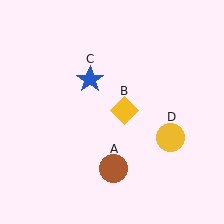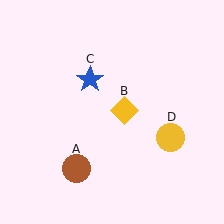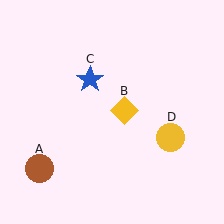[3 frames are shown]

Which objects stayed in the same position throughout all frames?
Yellow diamond (object B) and blue star (object C) and yellow circle (object D) remained stationary.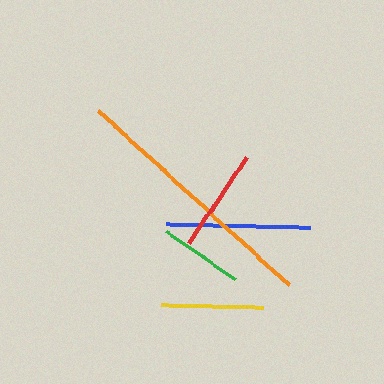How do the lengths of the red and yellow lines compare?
The red and yellow lines are approximately the same length.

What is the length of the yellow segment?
The yellow segment is approximately 102 pixels long.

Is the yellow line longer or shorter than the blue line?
The blue line is longer than the yellow line.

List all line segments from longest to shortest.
From longest to shortest: orange, blue, red, yellow, green.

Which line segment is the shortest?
The green line is the shortest at approximately 83 pixels.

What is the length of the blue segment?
The blue segment is approximately 144 pixels long.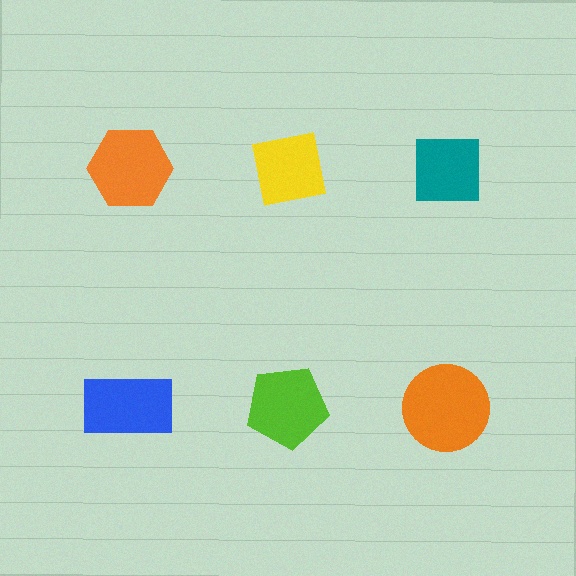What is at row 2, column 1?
A blue rectangle.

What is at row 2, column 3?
An orange circle.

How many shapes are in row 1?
3 shapes.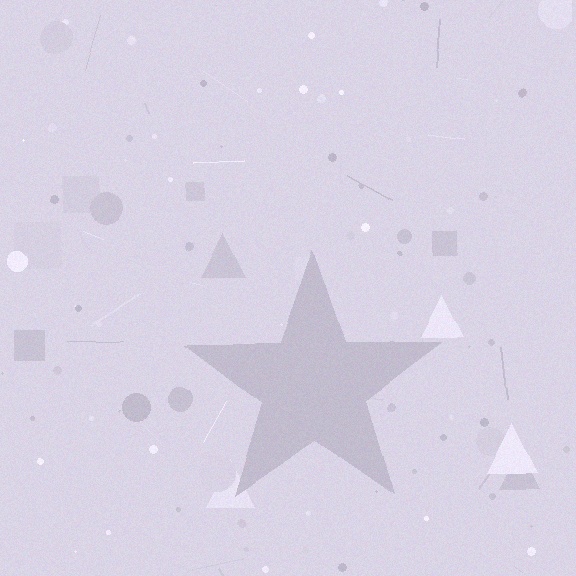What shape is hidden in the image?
A star is hidden in the image.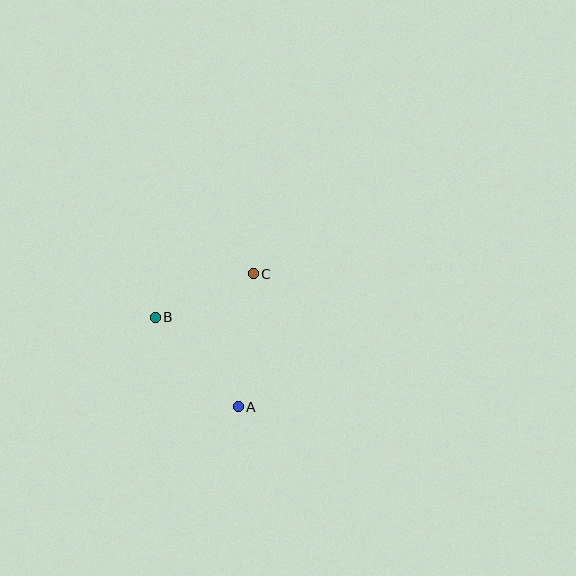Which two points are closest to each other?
Points B and C are closest to each other.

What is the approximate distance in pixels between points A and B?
The distance between A and B is approximately 122 pixels.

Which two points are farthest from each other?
Points A and C are farthest from each other.